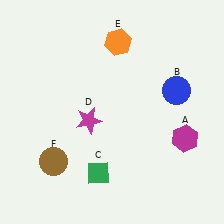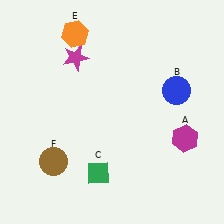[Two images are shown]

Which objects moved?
The objects that moved are: the magenta star (D), the orange hexagon (E).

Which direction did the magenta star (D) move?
The magenta star (D) moved up.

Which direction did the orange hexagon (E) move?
The orange hexagon (E) moved left.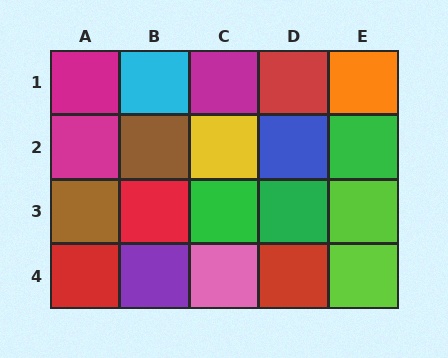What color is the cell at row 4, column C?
Pink.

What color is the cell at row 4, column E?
Lime.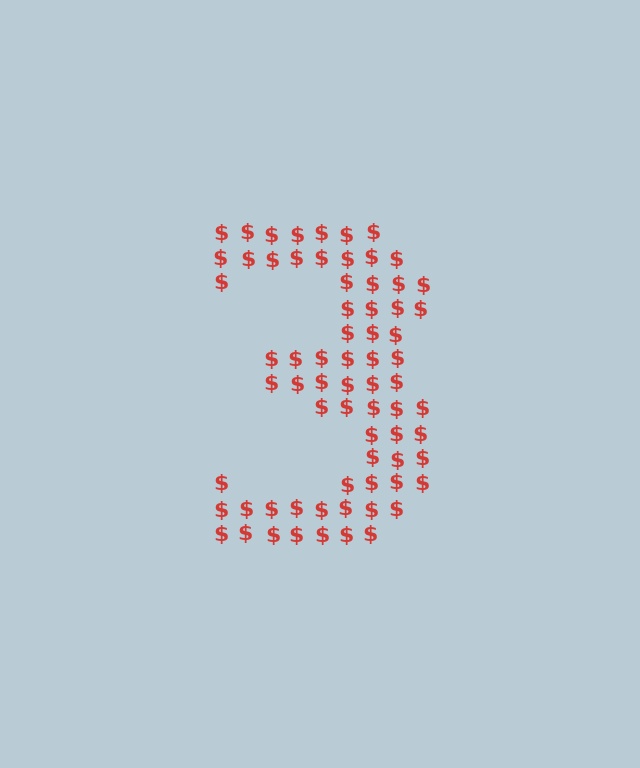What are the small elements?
The small elements are dollar signs.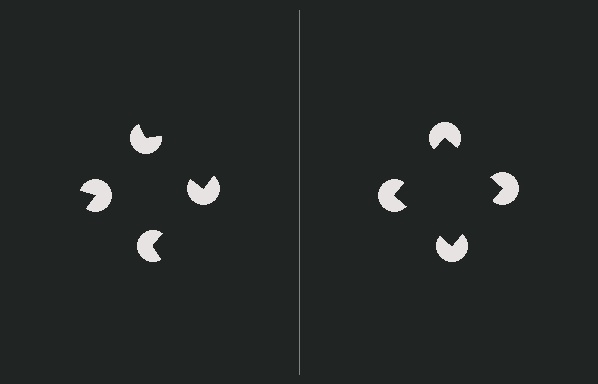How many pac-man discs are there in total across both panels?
8 — 4 on each side.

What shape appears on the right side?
An illusory square.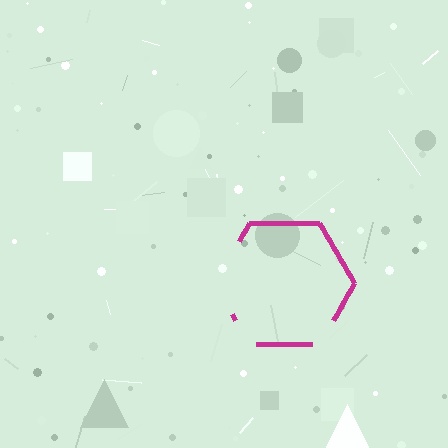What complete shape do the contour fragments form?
The contour fragments form a hexagon.